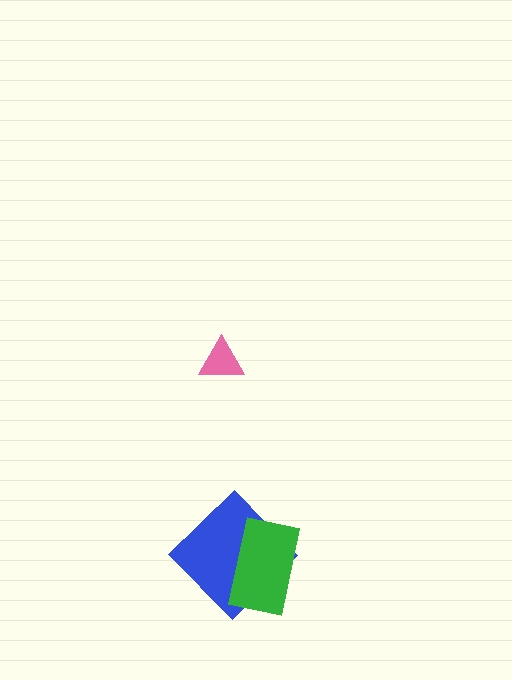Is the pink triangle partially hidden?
No, no other shape covers it.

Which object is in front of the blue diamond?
The green rectangle is in front of the blue diamond.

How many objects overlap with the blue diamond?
1 object overlaps with the blue diamond.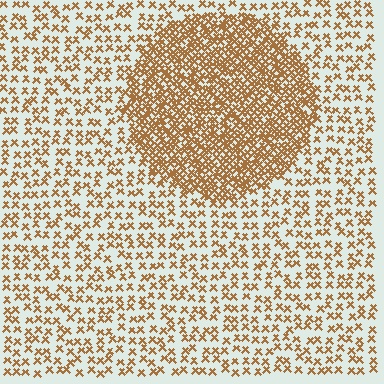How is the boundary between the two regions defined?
The boundary is defined by a change in element density (approximately 2.6x ratio). All elements are the same color, size, and shape.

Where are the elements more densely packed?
The elements are more densely packed inside the circle boundary.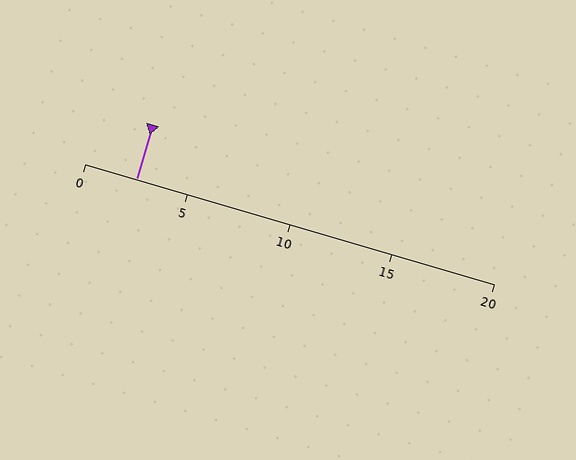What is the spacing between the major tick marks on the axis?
The major ticks are spaced 5 apart.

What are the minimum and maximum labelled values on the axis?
The axis runs from 0 to 20.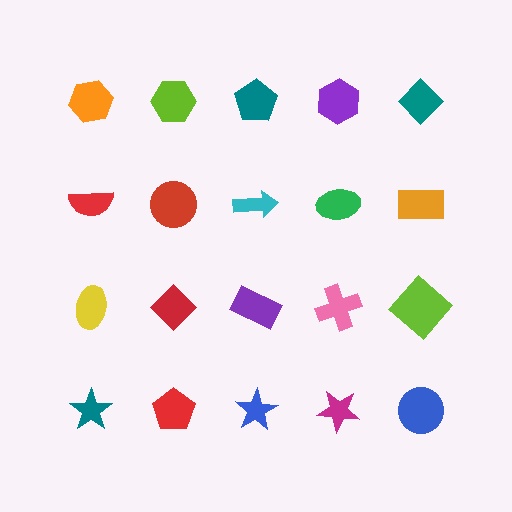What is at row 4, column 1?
A teal star.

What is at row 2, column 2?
A red circle.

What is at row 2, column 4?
A green ellipse.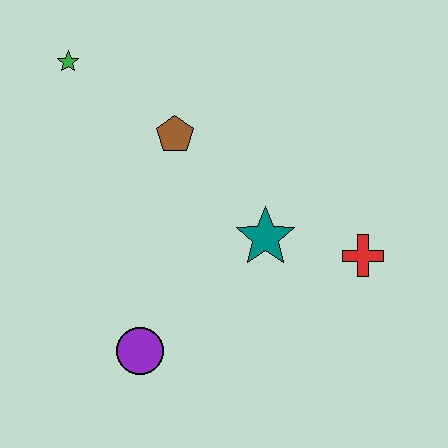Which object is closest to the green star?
The brown pentagon is closest to the green star.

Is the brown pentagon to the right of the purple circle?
Yes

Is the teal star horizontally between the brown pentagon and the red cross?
Yes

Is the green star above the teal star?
Yes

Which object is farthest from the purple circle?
The green star is farthest from the purple circle.